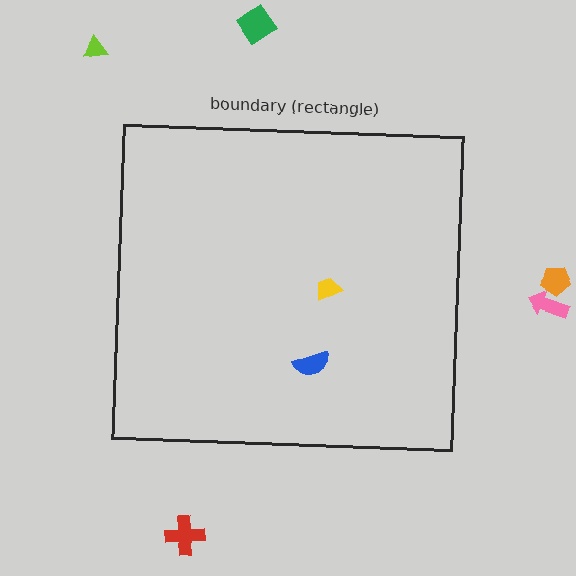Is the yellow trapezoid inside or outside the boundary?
Inside.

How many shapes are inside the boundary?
2 inside, 5 outside.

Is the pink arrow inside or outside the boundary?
Outside.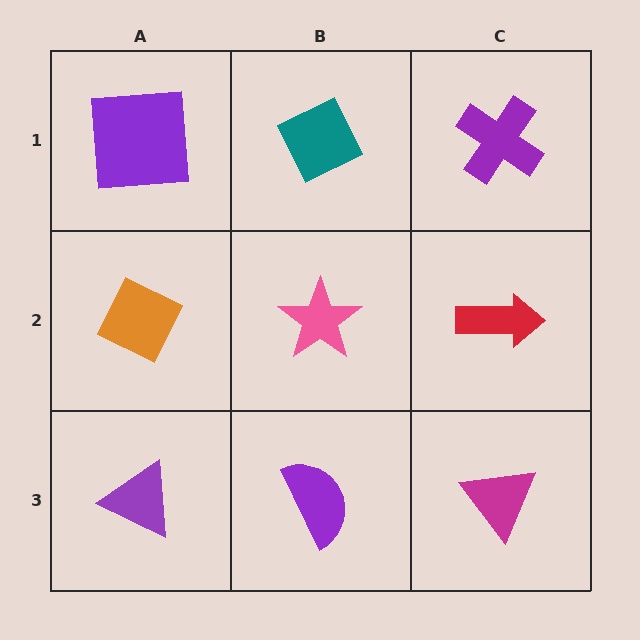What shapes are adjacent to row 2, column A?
A purple square (row 1, column A), a purple triangle (row 3, column A), a pink star (row 2, column B).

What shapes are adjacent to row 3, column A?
An orange diamond (row 2, column A), a purple semicircle (row 3, column B).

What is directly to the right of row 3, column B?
A magenta triangle.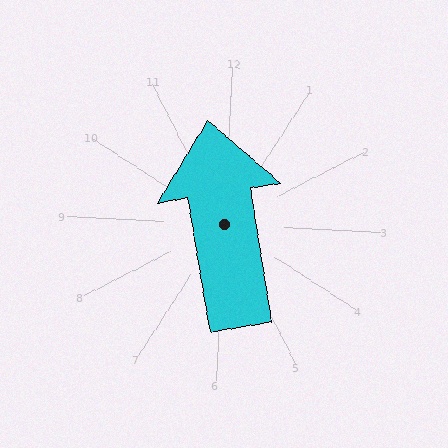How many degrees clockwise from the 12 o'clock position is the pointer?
Approximately 348 degrees.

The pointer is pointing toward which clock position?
Roughly 12 o'clock.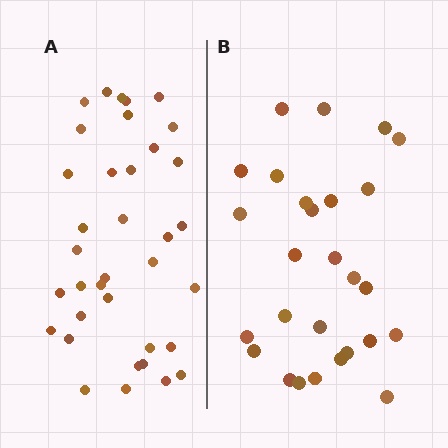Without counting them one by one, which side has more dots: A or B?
Region A (the left region) has more dots.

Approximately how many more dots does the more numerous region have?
Region A has roughly 8 or so more dots than region B.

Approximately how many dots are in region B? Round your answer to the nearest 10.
About 30 dots. (The exact count is 27, which rounds to 30.)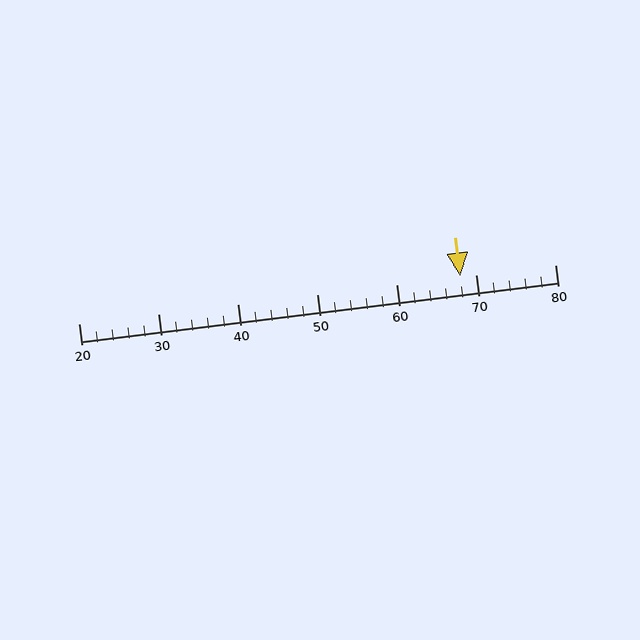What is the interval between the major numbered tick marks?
The major tick marks are spaced 10 units apart.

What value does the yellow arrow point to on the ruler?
The yellow arrow points to approximately 68.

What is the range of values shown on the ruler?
The ruler shows values from 20 to 80.